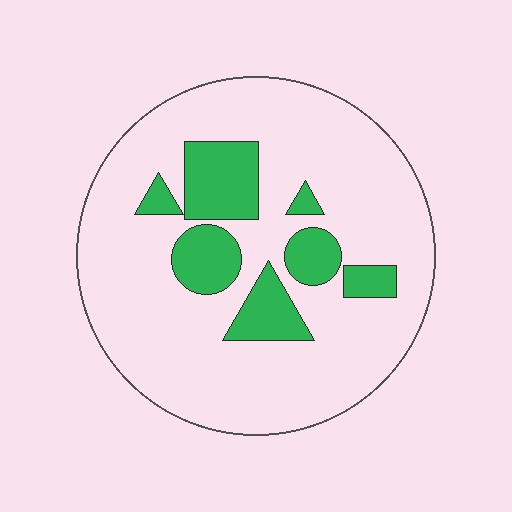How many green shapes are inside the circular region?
7.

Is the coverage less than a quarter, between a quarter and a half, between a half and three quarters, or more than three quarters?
Less than a quarter.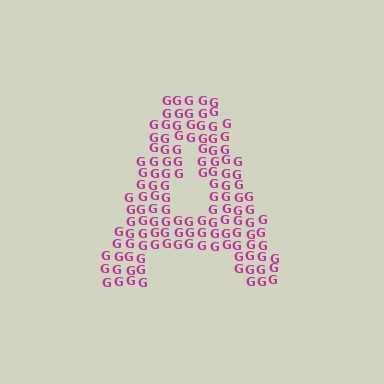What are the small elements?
The small elements are letter G's.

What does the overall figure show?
The overall figure shows the letter A.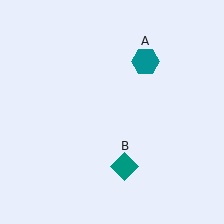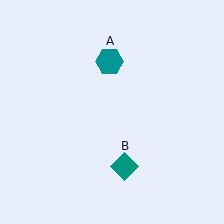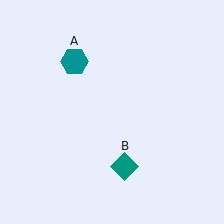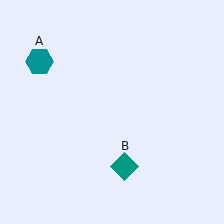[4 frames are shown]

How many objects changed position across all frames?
1 object changed position: teal hexagon (object A).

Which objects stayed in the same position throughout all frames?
Teal diamond (object B) remained stationary.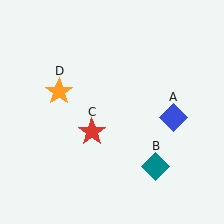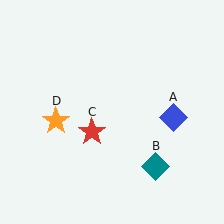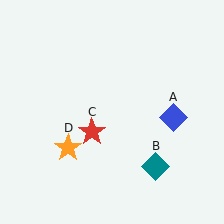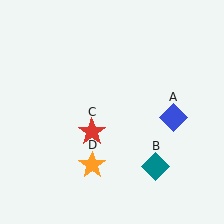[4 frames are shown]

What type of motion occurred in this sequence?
The orange star (object D) rotated counterclockwise around the center of the scene.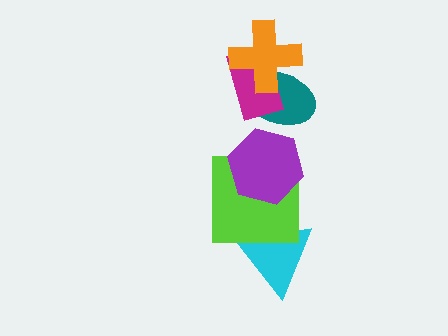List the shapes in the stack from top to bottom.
From top to bottom: the orange cross, the magenta rectangle, the teal ellipse, the purple hexagon, the lime square, the cyan triangle.